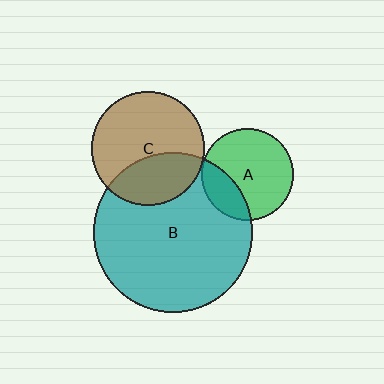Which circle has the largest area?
Circle B (teal).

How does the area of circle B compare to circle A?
Approximately 3.0 times.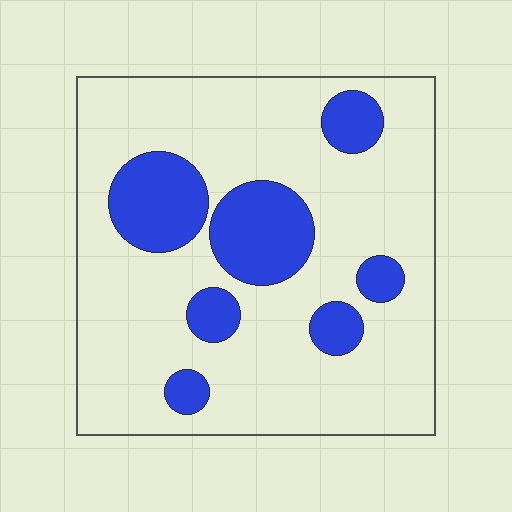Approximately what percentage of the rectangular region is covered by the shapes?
Approximately 20%.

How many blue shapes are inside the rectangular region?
7.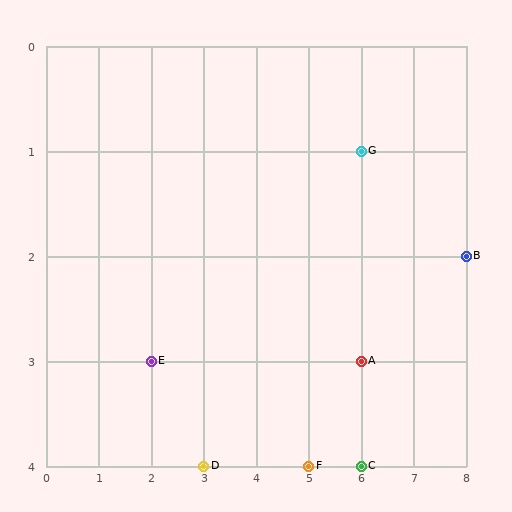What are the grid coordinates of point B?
Point B is at grid coordinates (8, 2).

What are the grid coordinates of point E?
Point E is at grid coordinates (2, 3).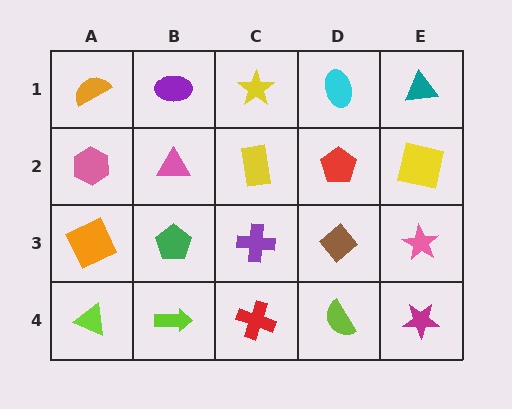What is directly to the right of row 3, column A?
A green pentagon.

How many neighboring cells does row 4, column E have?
2.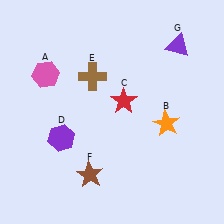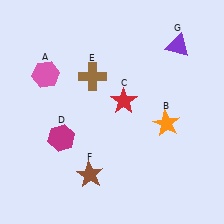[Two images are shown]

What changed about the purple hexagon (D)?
In Image 1, D is purple. In Image 2, it changed to magenta.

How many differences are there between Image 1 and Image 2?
There is 1 difference between the two images.